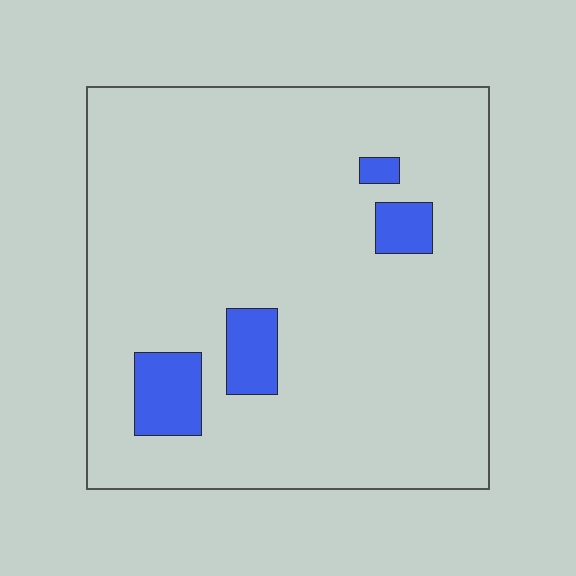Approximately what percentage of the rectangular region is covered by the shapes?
Approximately 10%.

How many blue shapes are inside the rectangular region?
4.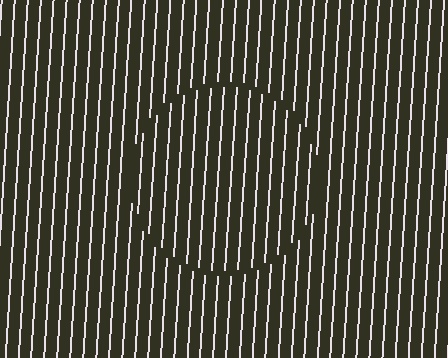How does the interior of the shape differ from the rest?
The interior of the shape contains the same grating, shifted by half a period — the contour is defined by the phase discontinuity where line-ends from the inner and outer gratings abut.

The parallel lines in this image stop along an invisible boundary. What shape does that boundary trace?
An illusory circle. The interior of the shape contains the same grating, shifted by half a period — the contour is defined by the phase discontinuity where line-ends from the inner and outer gratings abut.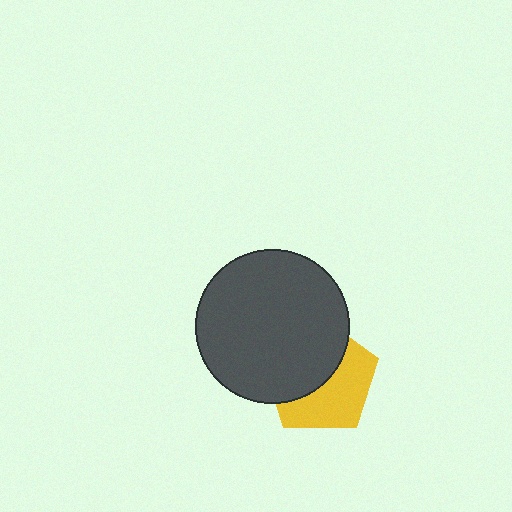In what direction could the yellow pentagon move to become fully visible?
The yellow pentagon could move toward the lower-right. That would shift it out from behind the dark gray circle entirely.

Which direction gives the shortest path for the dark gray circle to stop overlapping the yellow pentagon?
Moving toward the upper-left gives the shortest separation.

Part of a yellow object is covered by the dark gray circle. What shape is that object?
It is a pentagon.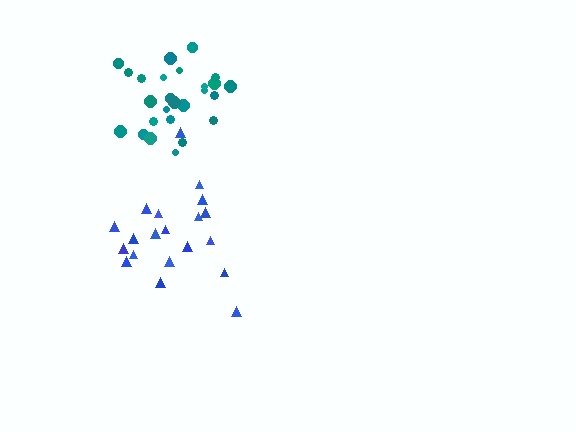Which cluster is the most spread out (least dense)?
Blue.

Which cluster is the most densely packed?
Teal.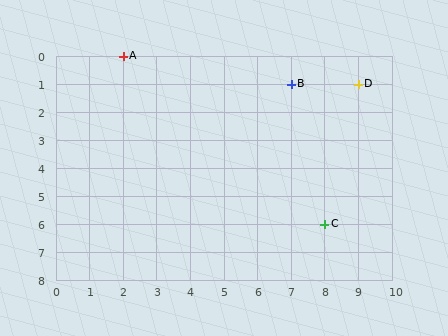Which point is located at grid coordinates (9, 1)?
Point D is at (9, 1).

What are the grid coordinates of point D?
Point D is at grid coordinates (9, 1).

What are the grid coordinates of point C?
Point C is at grid coordinates (8, 6).